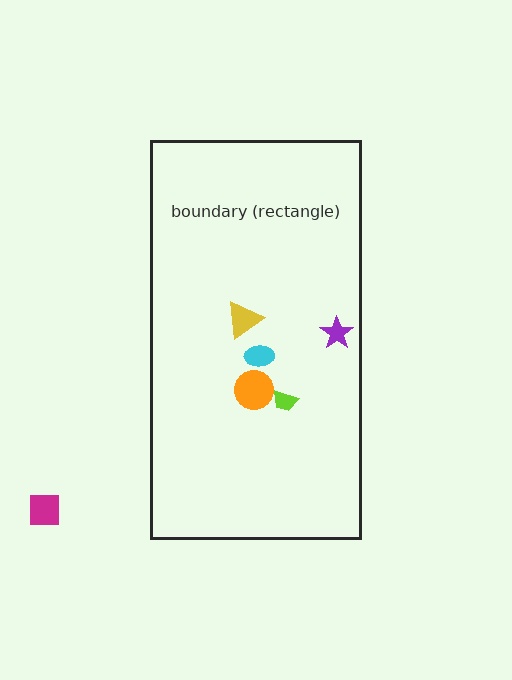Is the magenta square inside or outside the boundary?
Outside.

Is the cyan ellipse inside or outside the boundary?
Inside.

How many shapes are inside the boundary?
5 inside, 1 outside.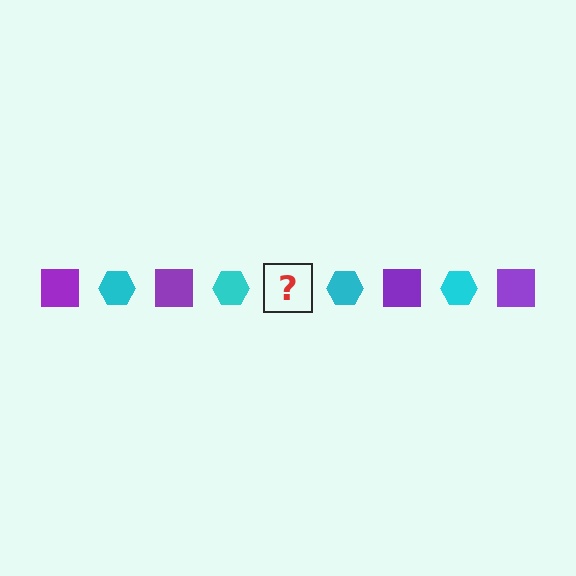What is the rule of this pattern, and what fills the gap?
The rule is that the pattern alternates between purple square and cyan hexagon. The gap should be filled with a purple square.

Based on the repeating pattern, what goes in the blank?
The blank should be a purple square.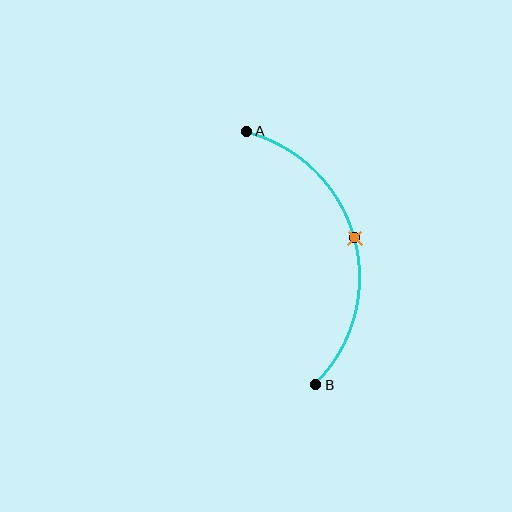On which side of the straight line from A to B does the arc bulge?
The arc bulges to the right of the straight line connecting A and B.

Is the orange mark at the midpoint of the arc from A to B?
Yes. The orange mark lies on the arc at equal arc-length from both A and B — it is the arc midpoint.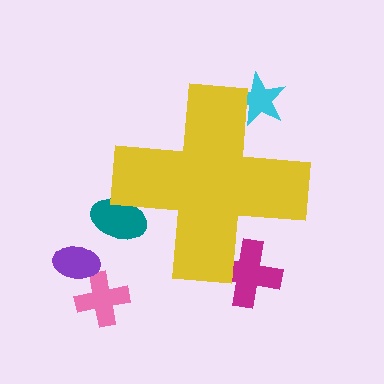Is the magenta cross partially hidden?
Yes, the magenta cross is partially hidden behind the yellow cross.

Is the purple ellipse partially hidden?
No, the purple ellipse is fully visible.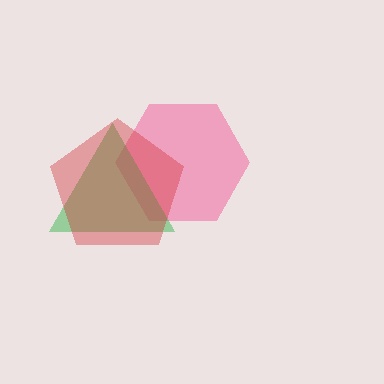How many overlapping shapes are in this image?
There are 3 overlapping shapes in the image.